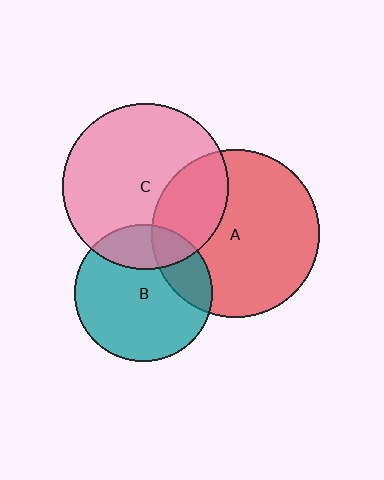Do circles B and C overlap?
Yes.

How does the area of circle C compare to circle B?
Approximately 1.5 times.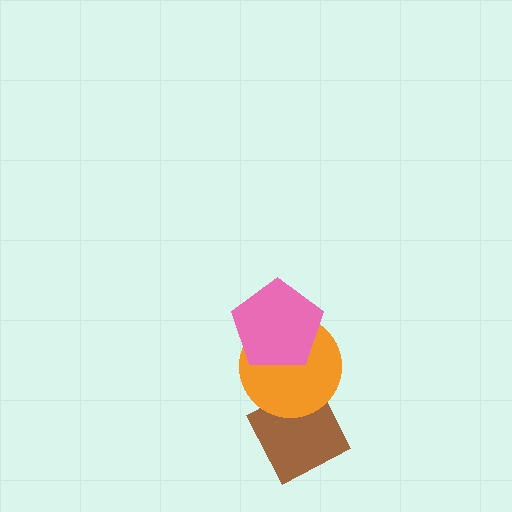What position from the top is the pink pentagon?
The pink pentagon is 1st from the top.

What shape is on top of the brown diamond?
The orange circle is on top of the brown diamond.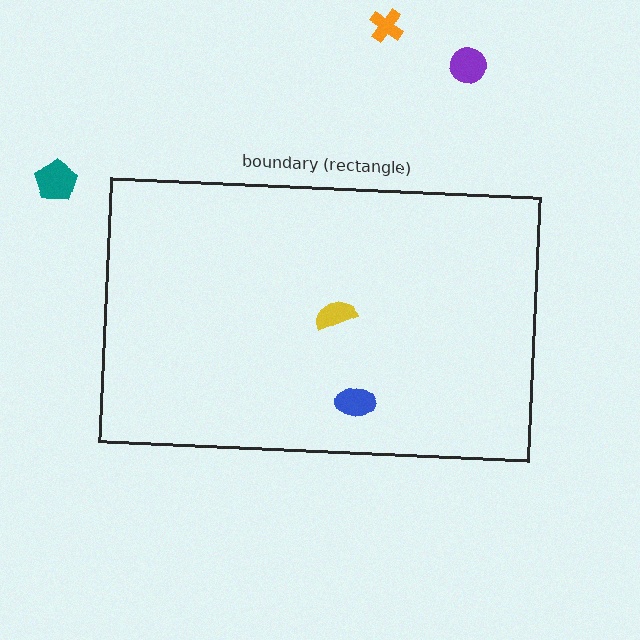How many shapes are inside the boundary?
2 inside, 3 outside.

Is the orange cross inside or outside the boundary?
Outside.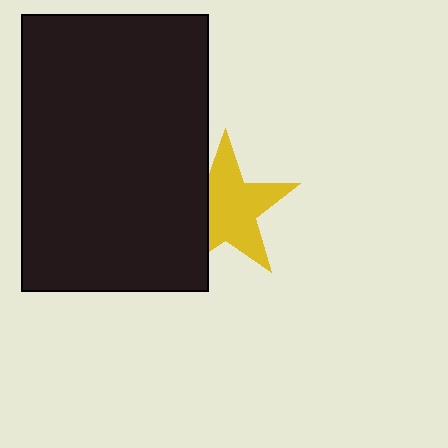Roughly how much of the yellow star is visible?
Most of it is visible (roughly 70%).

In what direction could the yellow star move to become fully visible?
The yellow star could move right. That would shift it out from behind the black rectangle entirely.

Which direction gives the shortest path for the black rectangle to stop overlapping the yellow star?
Moving left gives the shortest separation.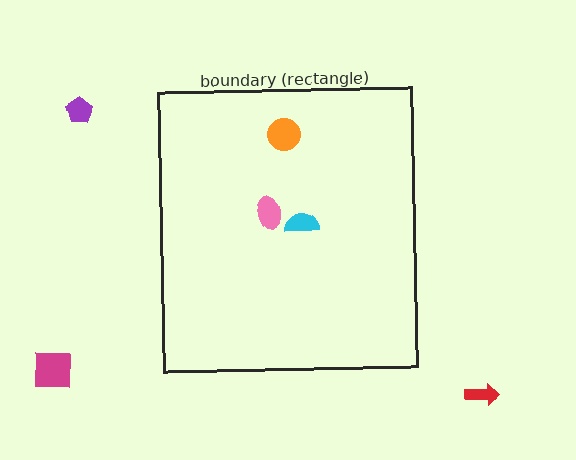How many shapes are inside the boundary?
3 inside, 3 outside.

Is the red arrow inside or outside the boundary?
Outside.